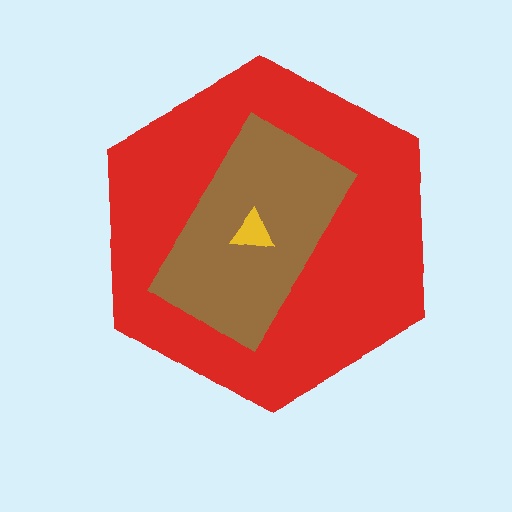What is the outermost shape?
The red hexagon.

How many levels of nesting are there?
3.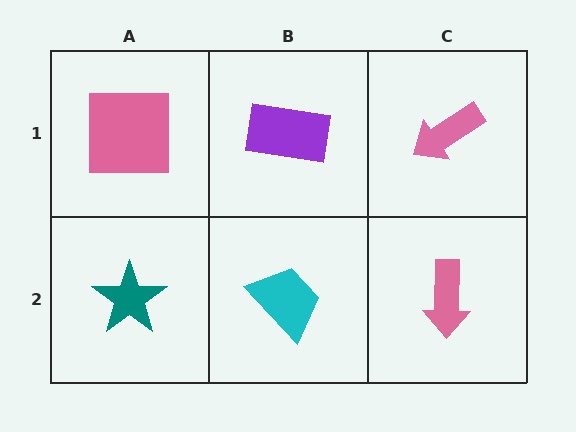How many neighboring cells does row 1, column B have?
3.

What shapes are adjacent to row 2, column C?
A pink arrow (row 1, column C), a cyan trapezoid (row 2, column B).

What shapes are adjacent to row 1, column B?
A cyan trapezoid (row 2, column B), a pink square (row 1, column A), a pink arrow (row 1, column C).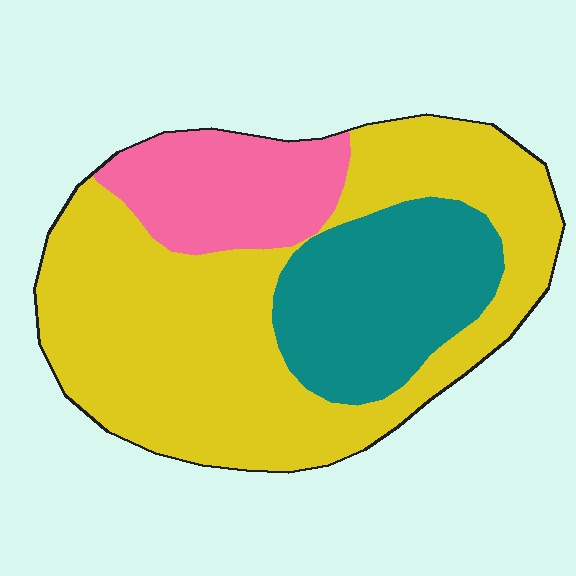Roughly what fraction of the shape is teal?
Teal covers roughly 25% of the shape.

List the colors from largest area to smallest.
From largest to smallest: yellow, teal, pink.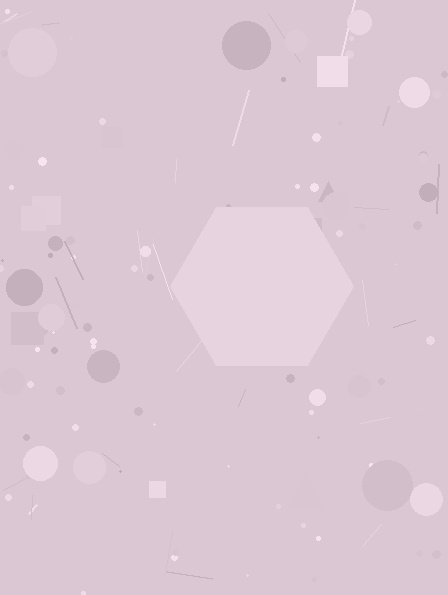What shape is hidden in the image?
A hexagon is hidden in the image.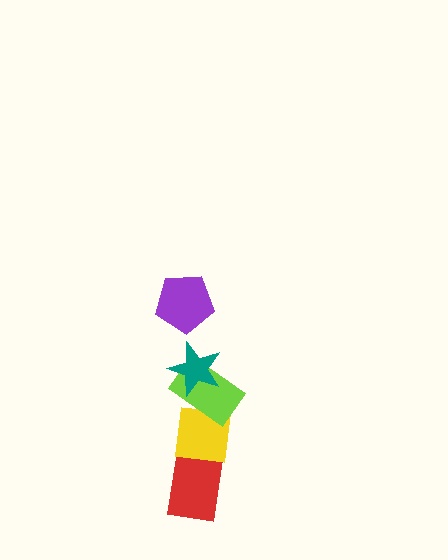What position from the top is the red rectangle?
The red rectangle is 5th from the top.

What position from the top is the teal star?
The teal star is 2nd from the top.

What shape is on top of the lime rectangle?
The teal star is on top of the lime rectangle.